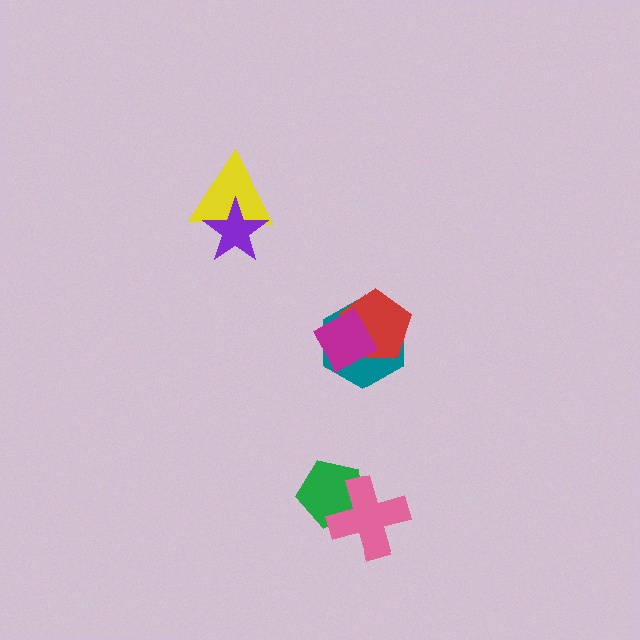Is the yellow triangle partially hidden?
Yes, it is partially covered by another shape.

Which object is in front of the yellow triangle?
The purple star is in front of the yellow triangle.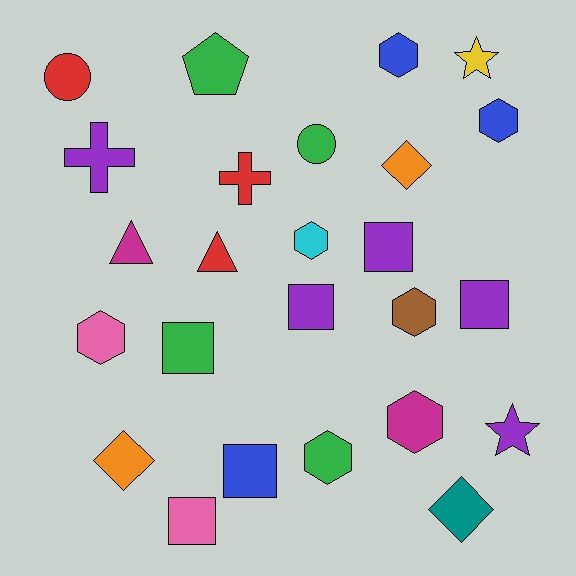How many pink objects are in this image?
There are 2 pink objects.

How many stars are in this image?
There are 2 stars.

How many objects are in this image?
There are 25 objects.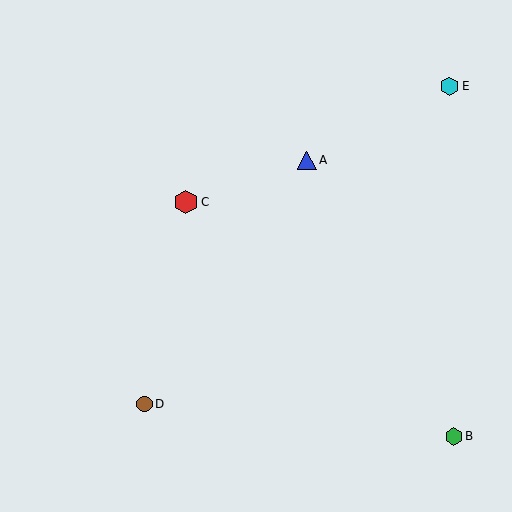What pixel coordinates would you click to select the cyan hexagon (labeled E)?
Click at (450, 86) to select the cyan hexagon E.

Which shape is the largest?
The red hexagon (labeled C) is the largest.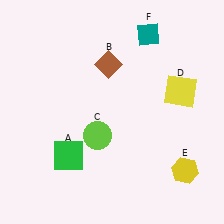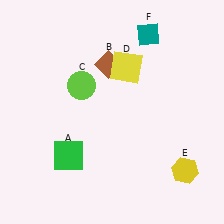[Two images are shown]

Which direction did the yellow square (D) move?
The yellow square (D) moved left.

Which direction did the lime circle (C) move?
The lime circle (C) moved up.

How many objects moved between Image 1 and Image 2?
2 objects moved between the two images.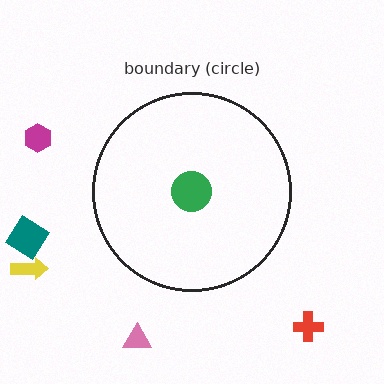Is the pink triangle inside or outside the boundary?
Outside.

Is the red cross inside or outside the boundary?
Outside.